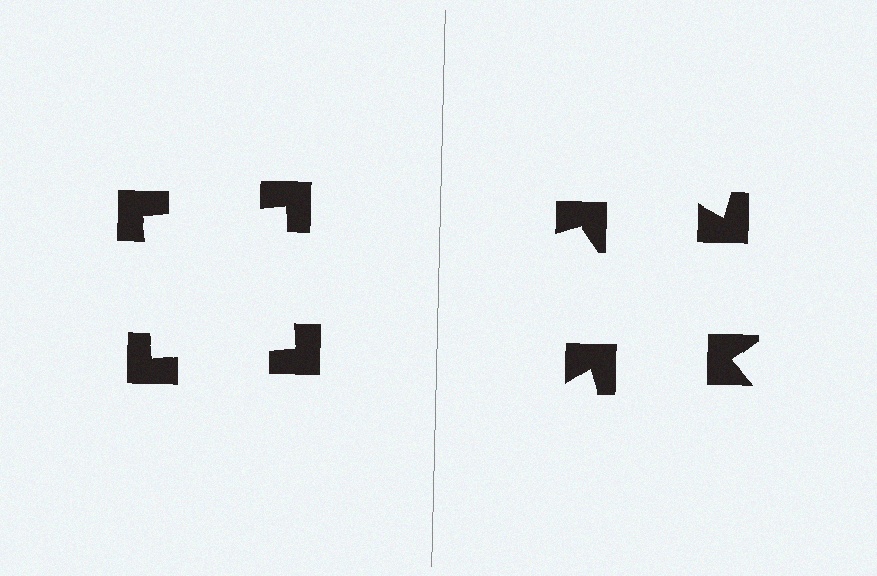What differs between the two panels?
The notched squares are positioned identically on both sides; only the wedge orientations differ. On the left they align to a square; on the right they are misaligned.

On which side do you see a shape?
An illusory square appears on the left side. On the right side the wedge cuts are rotated, so no coherent shape forms.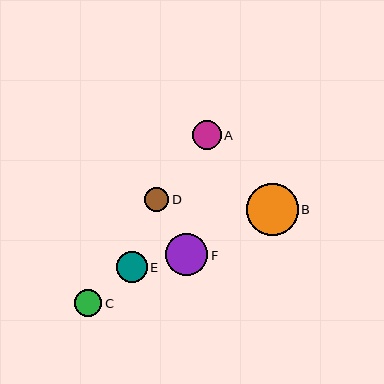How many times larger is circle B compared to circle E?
Circle B is approximately 1.7 times the size of circle E.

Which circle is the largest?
Circle B is the largest with a size of approximately 52 pixels.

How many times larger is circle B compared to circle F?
Circle B is approximately 1.2 times the size of circle F.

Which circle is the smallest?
Circle D is the smallest with a size of approximately 24 pixels.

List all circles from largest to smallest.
From largest to smallest: B, F, E, A, C, D.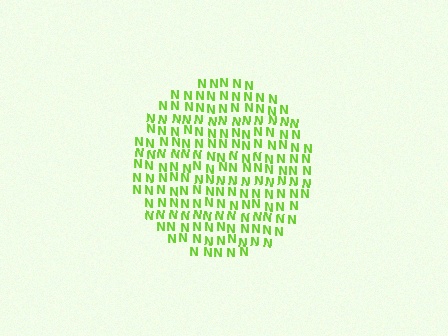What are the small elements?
The small elements are letter N's.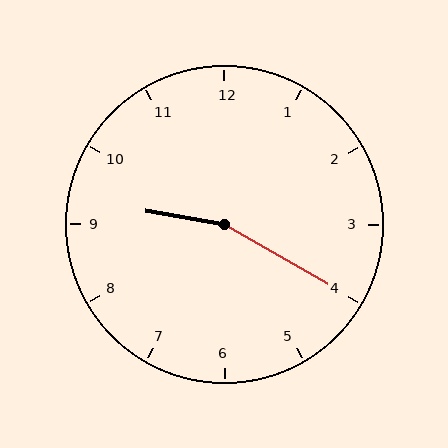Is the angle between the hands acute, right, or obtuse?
It is obtuse.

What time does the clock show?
9:20.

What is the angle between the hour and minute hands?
Approximately 160 degrees.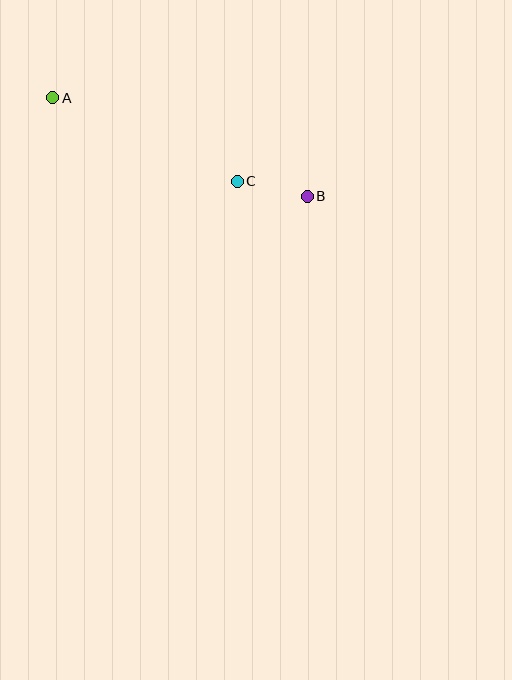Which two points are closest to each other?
Points B and C are closest to each other.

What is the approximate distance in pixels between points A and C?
The distance between A and C is approximately 203 pixels.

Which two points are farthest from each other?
Points A and B are farthest from each other.